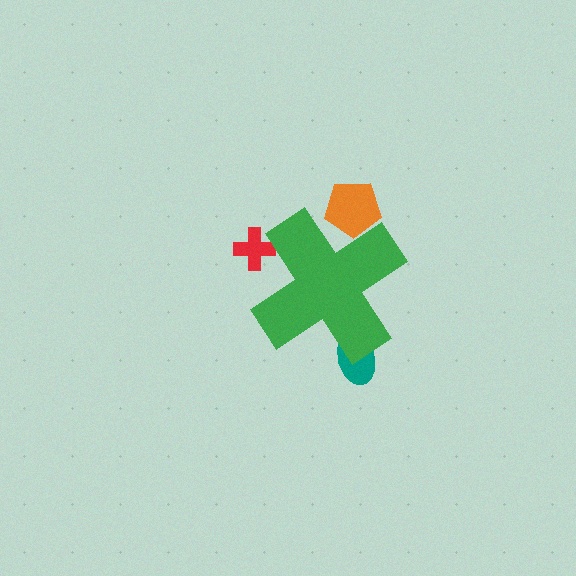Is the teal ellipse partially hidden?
Yes, the teal ellipse is partially hidden behind the green cross.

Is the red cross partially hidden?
Yes, the red cross is partially hidden behind the green cross.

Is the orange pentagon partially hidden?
Yes, the orange pentagon is partially hidden behind the green cross.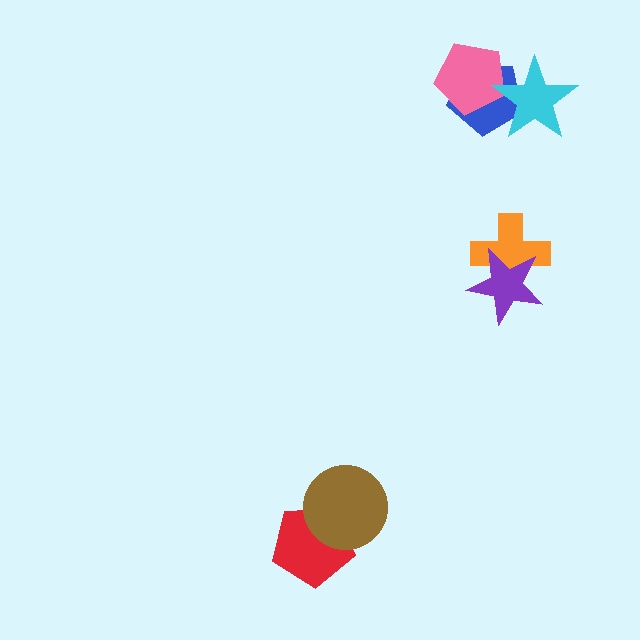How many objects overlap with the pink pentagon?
2 objects overlap with the pink pentagon.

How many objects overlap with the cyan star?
2 objects overlap with the cyan star.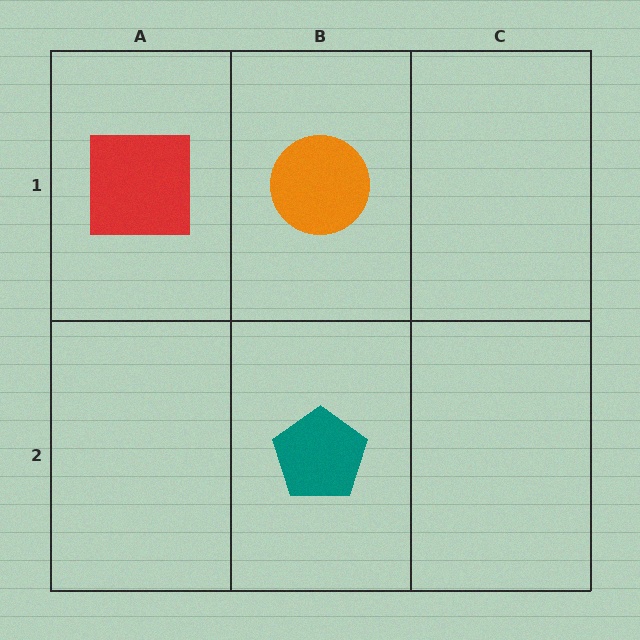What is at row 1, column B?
An orange circle.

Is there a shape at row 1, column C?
No, that cell is empty.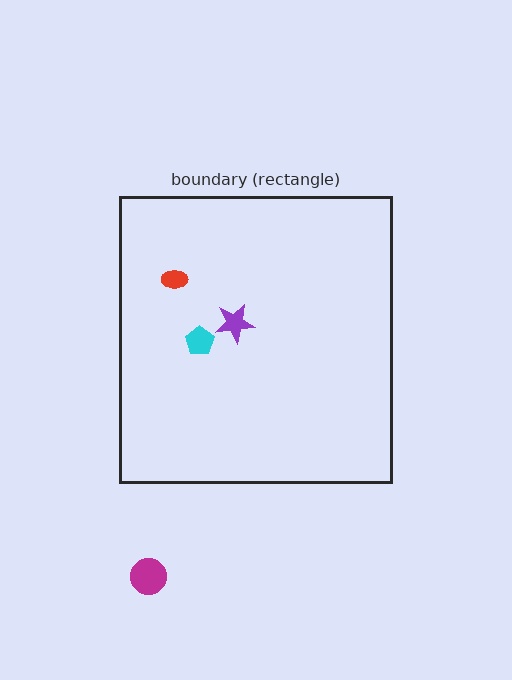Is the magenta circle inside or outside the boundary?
Outside.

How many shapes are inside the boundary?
3 inside, 1 outside.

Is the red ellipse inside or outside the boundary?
Inside.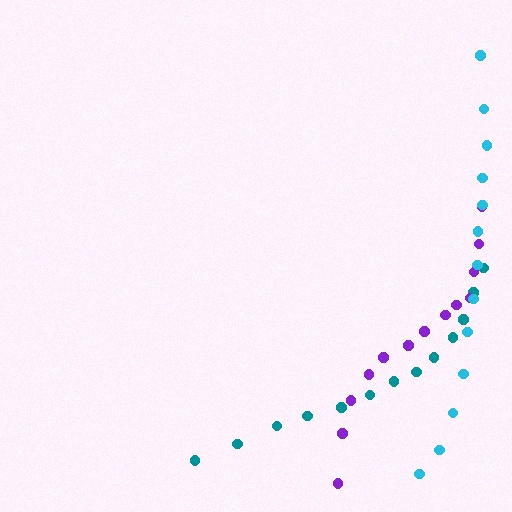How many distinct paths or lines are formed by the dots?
There are 3 distinct paths.